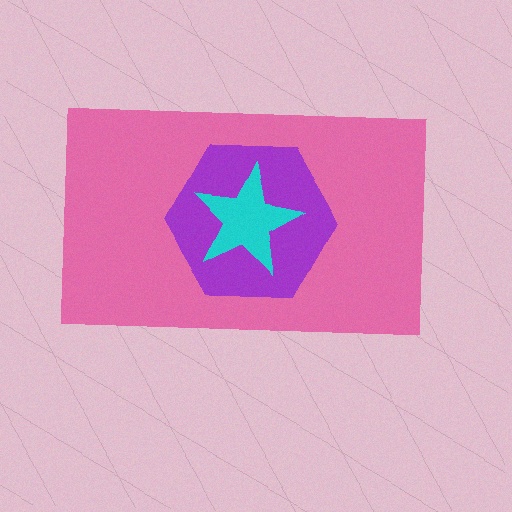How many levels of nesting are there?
3.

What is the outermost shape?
The pink rectangle.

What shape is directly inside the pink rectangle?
The purple hexagon.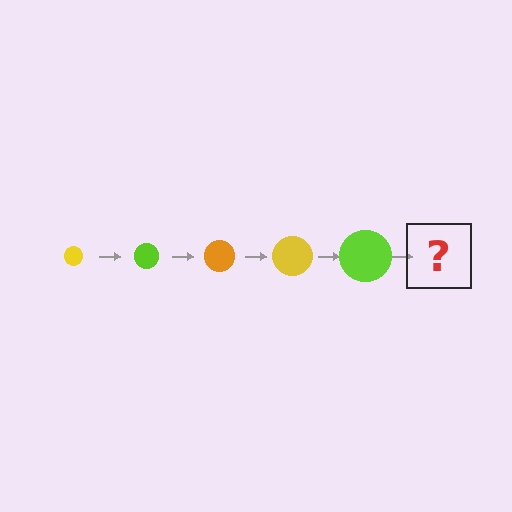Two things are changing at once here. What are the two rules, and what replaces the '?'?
The two rules are that the circle grows larger each step and the color cycles through yellow, lime, and orange. The '?' should be an orange circle, larger than the previous one.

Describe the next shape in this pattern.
It should be an orange circle, larger than the previous one.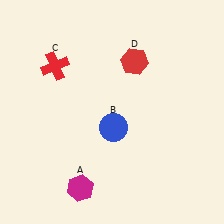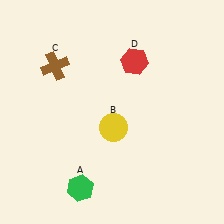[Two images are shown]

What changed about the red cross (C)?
In Image 1, C is red. In Image 2, it changed to brown.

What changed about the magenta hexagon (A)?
In Image 1, A is magenta. In Image 2, it changed to green.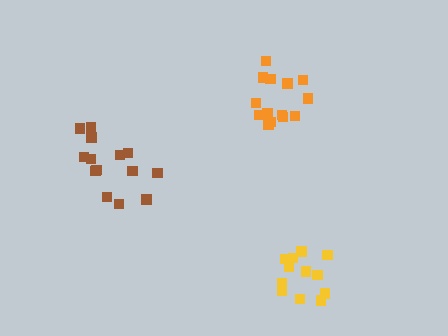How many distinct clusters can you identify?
There are 3 distinct clusters.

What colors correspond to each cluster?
The clusters are colored: brown, orange, yellow.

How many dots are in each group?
Group 1: 14 dots, Group 2: 14 dots, Group 3: 12 dots (40 total).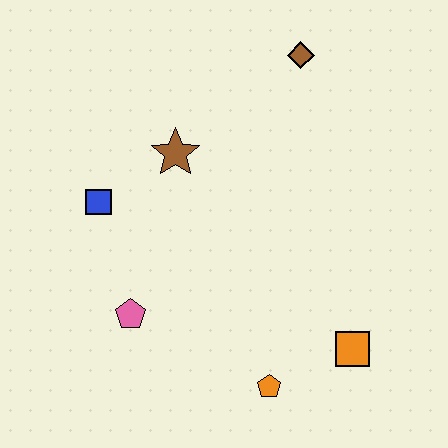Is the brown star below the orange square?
No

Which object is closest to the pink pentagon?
The blue square is closest to the pink pentagon.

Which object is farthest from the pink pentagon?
The brown diamond is farthest from the pink pentagon.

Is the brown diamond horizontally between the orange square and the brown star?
Yes